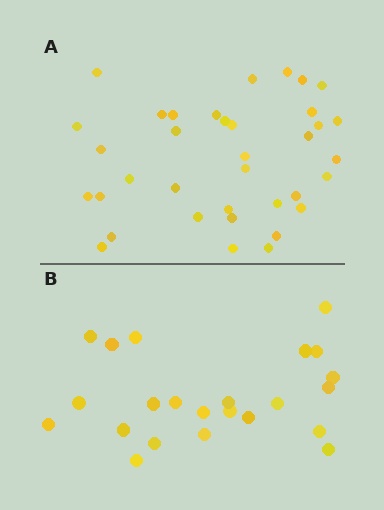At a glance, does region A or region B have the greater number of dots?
Region A (the top region) has more dots.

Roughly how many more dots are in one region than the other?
Region A has approximately 15 more dots than region B.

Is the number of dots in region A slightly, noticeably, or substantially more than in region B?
Region A has substantially more. The ratio is roughly 1.6 to 1.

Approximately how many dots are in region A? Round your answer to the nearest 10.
About 40 dots. (The exact count is 36, which rounds to 40.)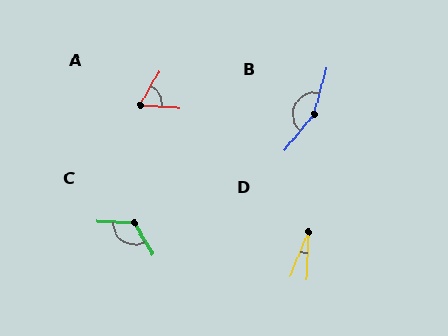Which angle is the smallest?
D, at approximately 20 degrees.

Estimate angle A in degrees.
Approximately 63 degrees.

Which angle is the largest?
B, at approximately 156 degrees.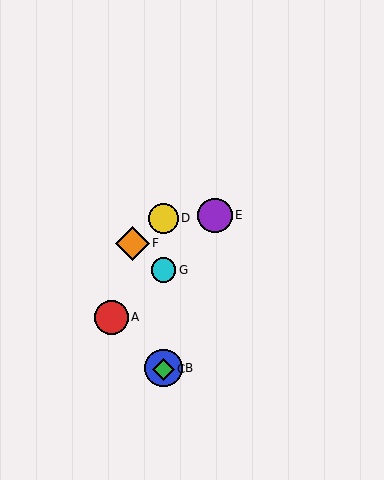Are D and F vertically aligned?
No, D is at x≈163 and F is at x≈132.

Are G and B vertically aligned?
Yes, both are at x≈163.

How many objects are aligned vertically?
4 objects (B, C, D, G) are aligned vertically.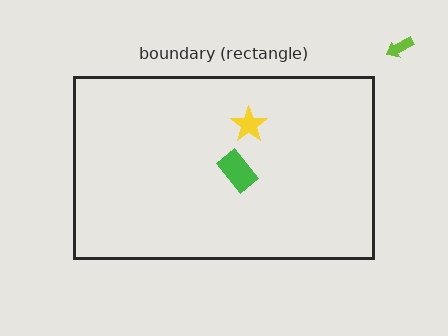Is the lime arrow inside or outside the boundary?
Outside.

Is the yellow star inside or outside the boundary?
Inside.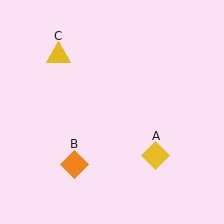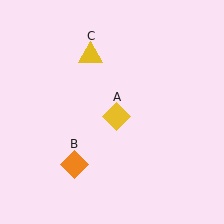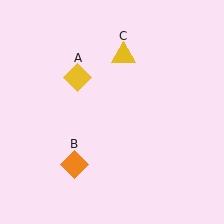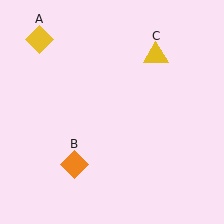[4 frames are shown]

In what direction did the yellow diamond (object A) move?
The yellow diamond (object A) moved up and to the left.